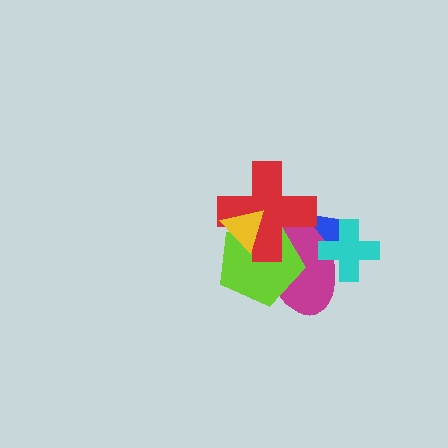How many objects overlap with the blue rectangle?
3 objects overlap with the blue rectangle.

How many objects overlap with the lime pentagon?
3 objects overlap with the lime pentagon.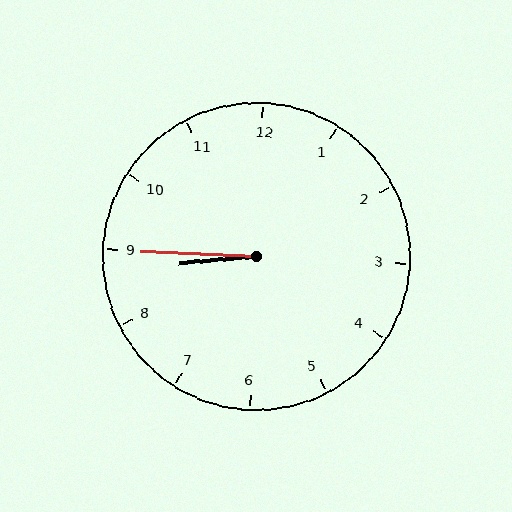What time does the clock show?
8:45.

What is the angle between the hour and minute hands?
Approximately 8 degrees.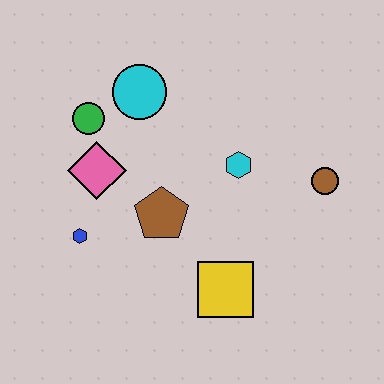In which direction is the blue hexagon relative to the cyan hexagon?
The blue hexagon is to the left of the cyan hexagon.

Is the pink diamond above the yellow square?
Yes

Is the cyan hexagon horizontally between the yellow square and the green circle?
No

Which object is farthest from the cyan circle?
The yellow square is farthest from the cyan circle.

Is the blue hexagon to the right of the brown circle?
No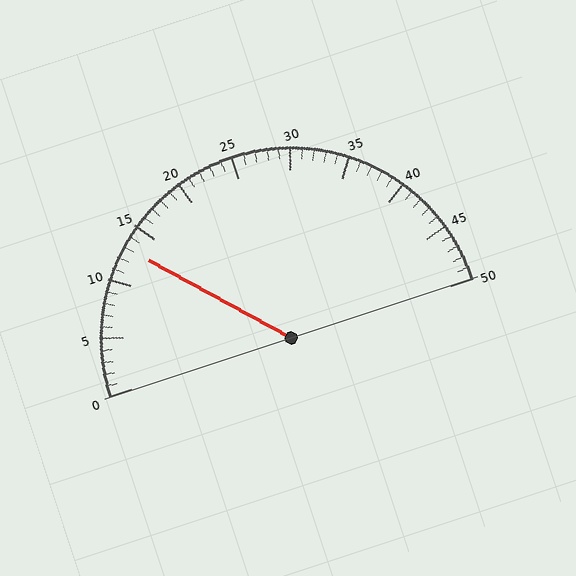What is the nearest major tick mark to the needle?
The nearest major tick mark is 15.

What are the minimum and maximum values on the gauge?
The gauge ranges from 0 to 50.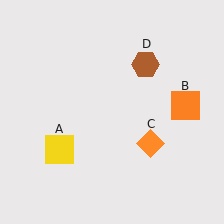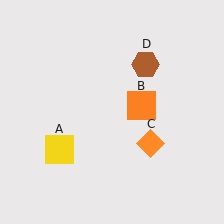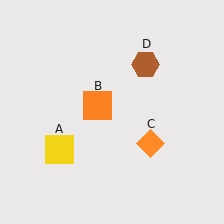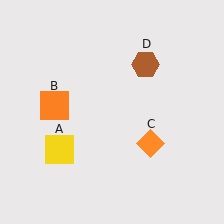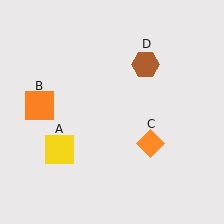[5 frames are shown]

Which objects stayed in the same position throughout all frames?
Yellow square (object A) and orange diamond (object C) and brown hexagon (object D) remained stationary.